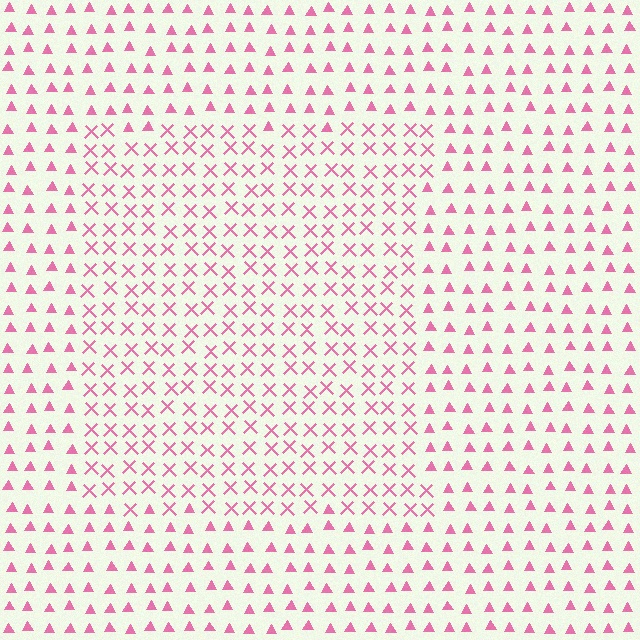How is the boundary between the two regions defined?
The boundary is defined by a change in element shape: X marks inside vs. triangles outside. All elements share the same color and spacing.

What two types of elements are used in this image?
The image uses X marks inside the rectangle region and triangles outside it.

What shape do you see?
I see a rectangle.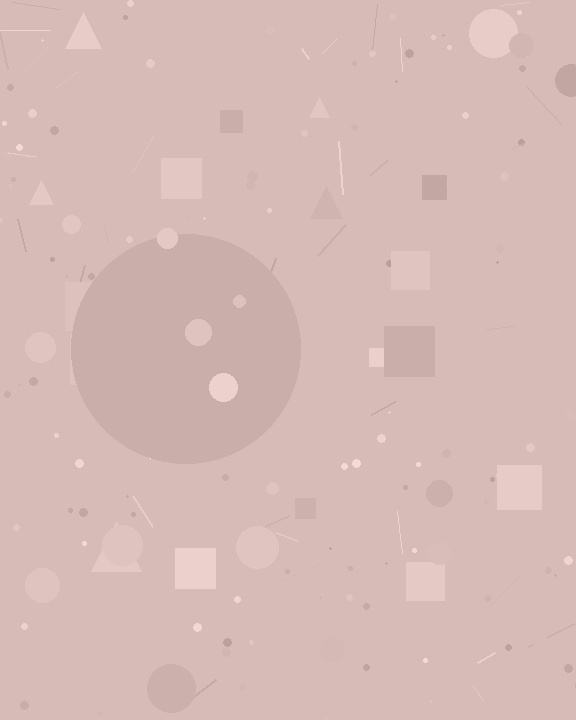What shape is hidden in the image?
A circle is hidden in the image.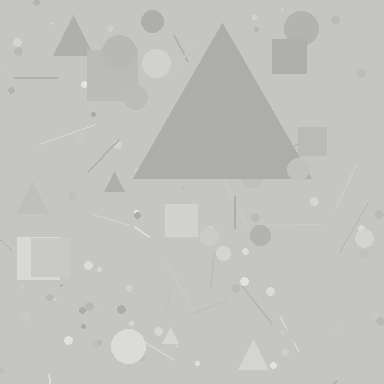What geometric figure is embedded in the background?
A triangle is embedded in the background.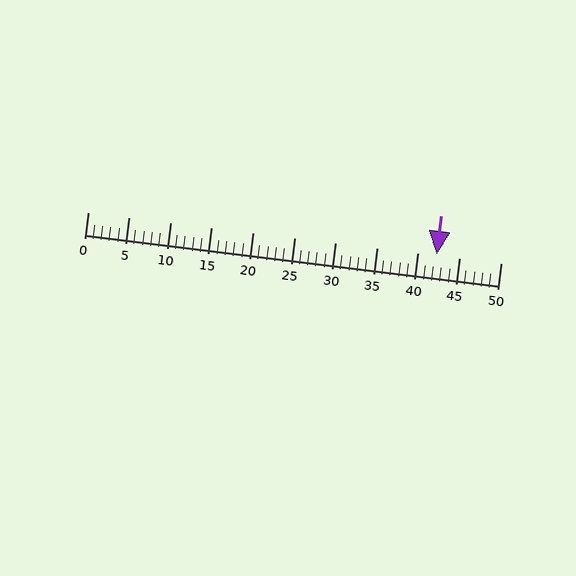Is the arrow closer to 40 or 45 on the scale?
The arrow is closer to 40.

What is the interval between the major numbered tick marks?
The major tick marks are spaced 5 units apart.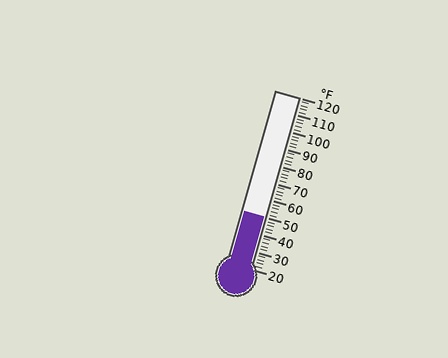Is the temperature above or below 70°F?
The temperature is below 70°F.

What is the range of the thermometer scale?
The thermometer scale ranges from 20°F to 120°F.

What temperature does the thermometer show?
The thermometer shows approximately 50°F.